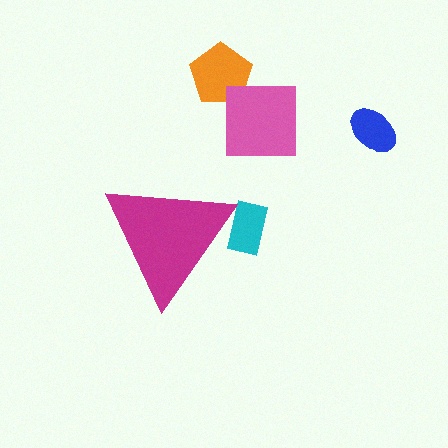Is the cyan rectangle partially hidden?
Yes, the cyan rectangle is partially hidden behind the magenta triangle.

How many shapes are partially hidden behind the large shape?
1 shape is partially hidden.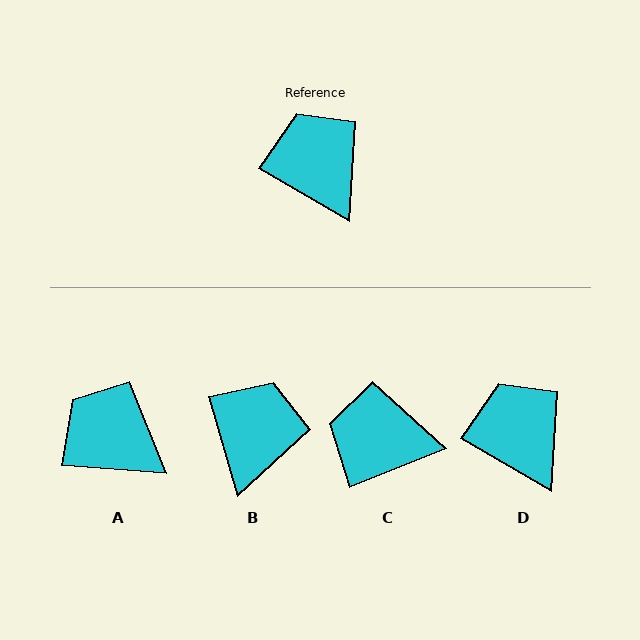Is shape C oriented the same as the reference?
No, it is off by about 52 degrees.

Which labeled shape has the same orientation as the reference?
D.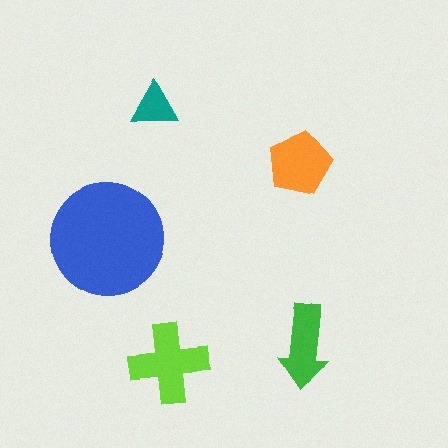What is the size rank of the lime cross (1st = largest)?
2nd.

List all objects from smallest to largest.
The teal triangle, the green arrow, the orange pentagon, the lime cross, the blue circle.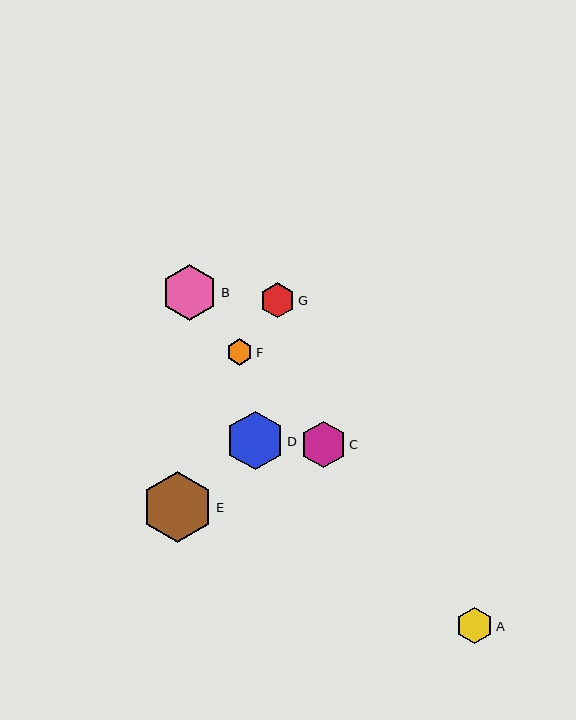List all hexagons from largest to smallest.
From largest to smallest: E, D, B, C, A, G, F.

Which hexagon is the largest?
Hexagon E is the largest with a size of approximately 71 pixels.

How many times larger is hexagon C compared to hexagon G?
Hexagon C is approximately 1.3 times the size of hexagon G.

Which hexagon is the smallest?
Hexagon F is the smallest with a size of approximately 26 pixels.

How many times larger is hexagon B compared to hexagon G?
Hexagon B is approximately 1.6 times the size of hexagon G.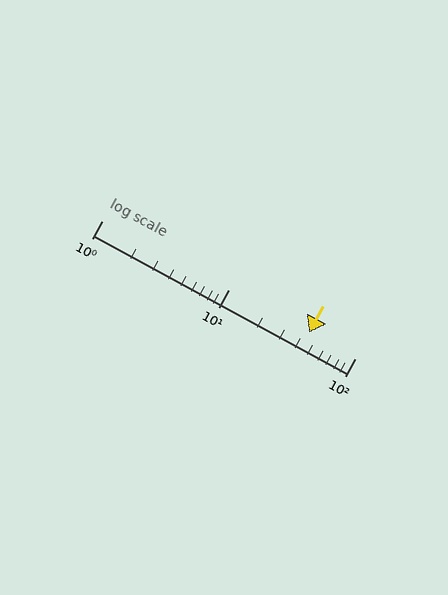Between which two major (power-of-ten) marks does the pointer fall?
The pointer is between 10 and 100.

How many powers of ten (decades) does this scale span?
The scale spans 2 decades, from 1 to 100.